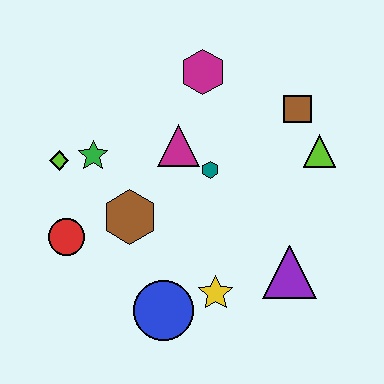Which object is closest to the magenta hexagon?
The magenta triangle is closest to the magenta hexagon.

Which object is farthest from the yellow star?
The magenta hexagon is farthest from the yellow star.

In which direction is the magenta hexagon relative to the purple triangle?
The magenta hexagon is above the purple triangle.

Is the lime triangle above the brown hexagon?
Yes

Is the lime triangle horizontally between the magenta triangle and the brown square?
No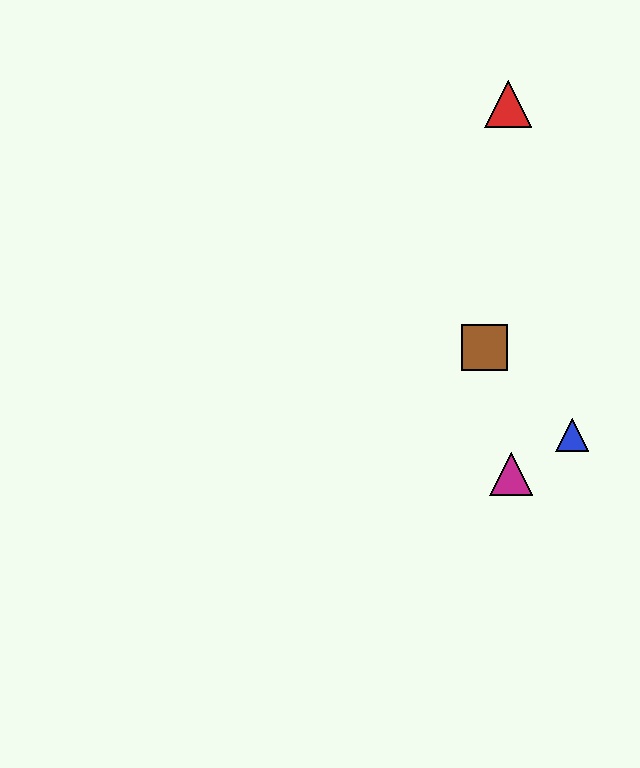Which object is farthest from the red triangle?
The magenta triangle is farthest from the red triangle.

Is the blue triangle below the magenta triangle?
No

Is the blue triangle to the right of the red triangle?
Yes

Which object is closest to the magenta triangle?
The blue triangle is closest to the magenta triangle.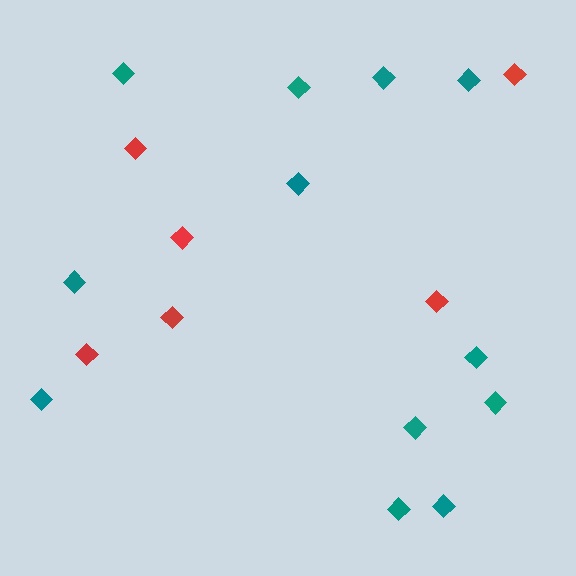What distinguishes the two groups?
There are 2 groups: one group of teal diamonds (12) and one group of red diamonds (6).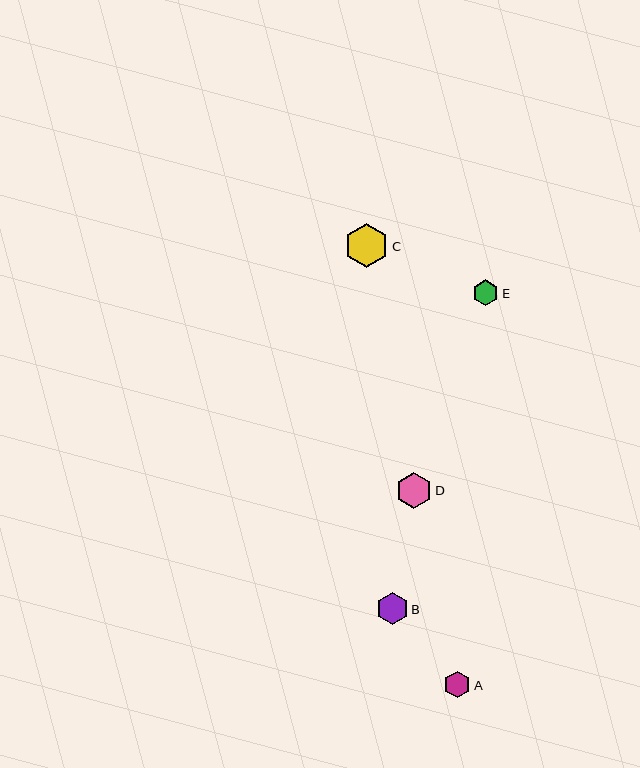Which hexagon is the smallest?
Hexagon E is the smallest with a size of approximately 26 pixels.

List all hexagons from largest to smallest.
From largest to smallest: C, D, B, A, E.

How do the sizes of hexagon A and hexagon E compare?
Hexagon A and hexagon E are approximately the same size.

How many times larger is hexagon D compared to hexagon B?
Hexagon D is approximately 1.1 times the size of hexagon B.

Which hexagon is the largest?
Hexagon C is the largest with a size of approximately 44 pixels.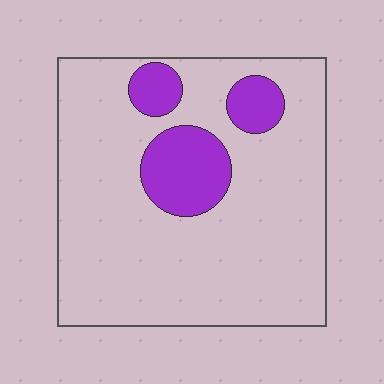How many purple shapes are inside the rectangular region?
3.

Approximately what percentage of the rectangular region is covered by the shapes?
Approximately 15%.